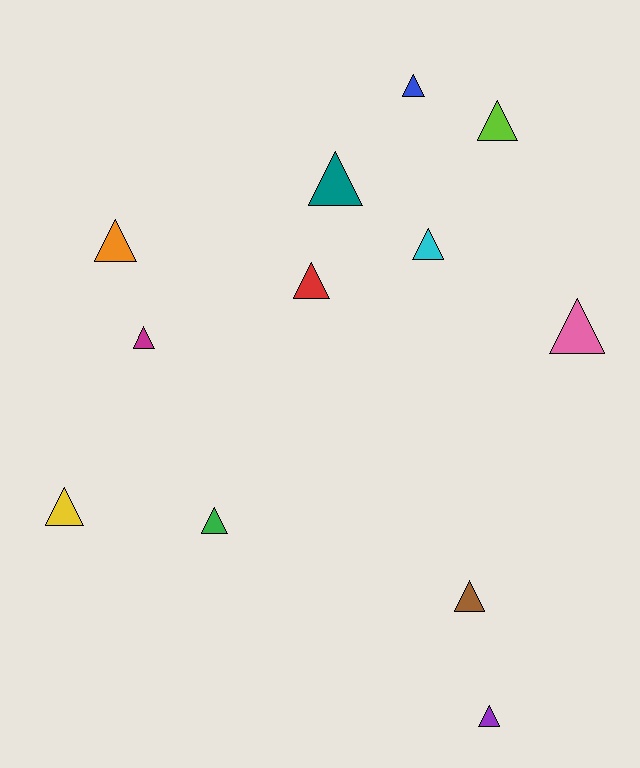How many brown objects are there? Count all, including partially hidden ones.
There is 1 brown object.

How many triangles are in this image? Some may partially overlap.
There are 12 triangles.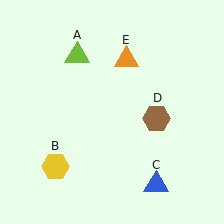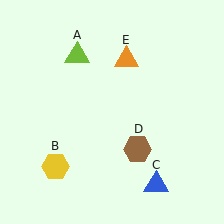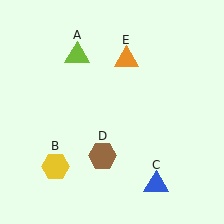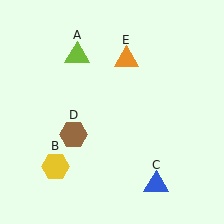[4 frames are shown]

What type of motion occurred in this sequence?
The brown hexagon (object D) rotated clockwise around the center of the scene.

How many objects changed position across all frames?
1 object changed position: brown hexagon (object D).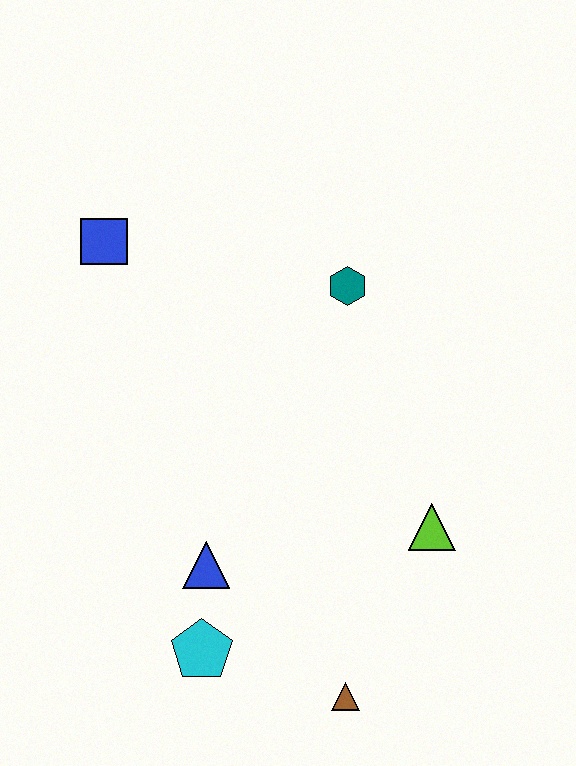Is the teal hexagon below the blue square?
Yes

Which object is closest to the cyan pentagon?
The blue triangle is closest to the cyan pentagon.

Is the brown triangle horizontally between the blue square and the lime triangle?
Yes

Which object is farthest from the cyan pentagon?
The blue square is farthest from the cyan pentagon.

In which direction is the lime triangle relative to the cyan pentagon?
The lime triangle is to the right of the cyan pentagon.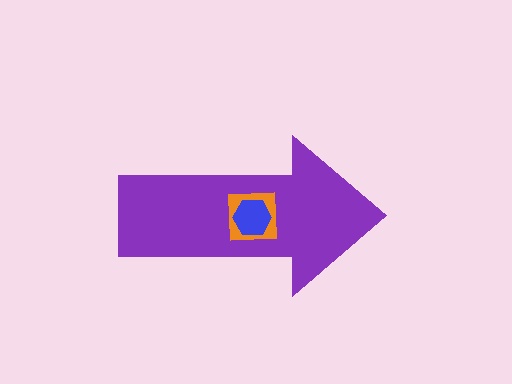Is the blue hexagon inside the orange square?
Yes.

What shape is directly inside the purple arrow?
The orange square.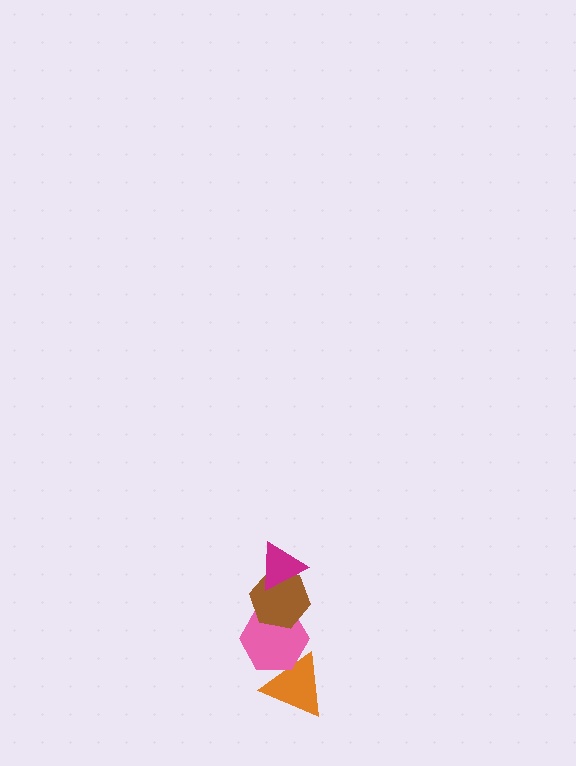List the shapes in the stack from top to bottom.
From top to bottom: the magenta triangle, the brown hexagon, the pink hexagon, the orange triangle.